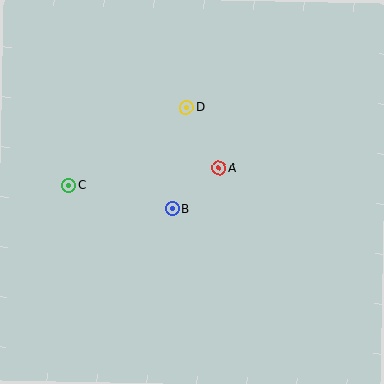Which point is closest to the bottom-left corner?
Point C is closest to the bottom-left corner.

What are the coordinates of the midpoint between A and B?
The midpoint between A and B is at (196, 188).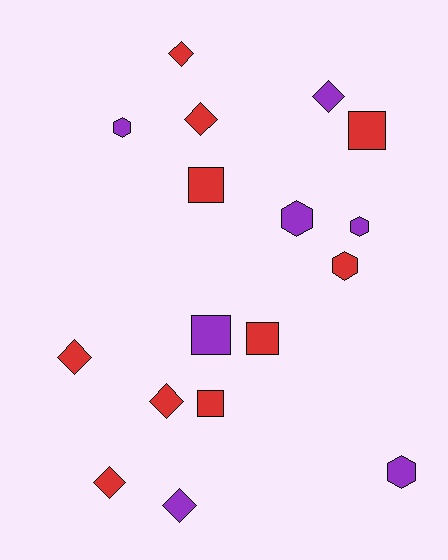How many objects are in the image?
There are 17 objects.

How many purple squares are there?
There is 1 purple square.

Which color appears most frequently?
Red, with 10 objects.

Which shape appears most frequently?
Diamond, with 7 objects.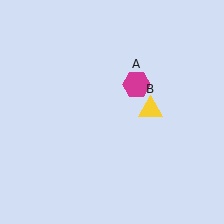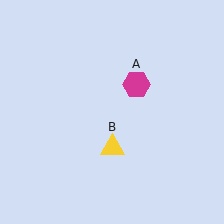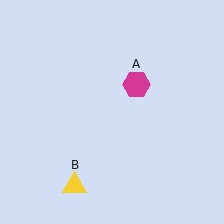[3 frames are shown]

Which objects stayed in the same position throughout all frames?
Magenta hexagon (object A) remained stationary.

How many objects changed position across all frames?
1 object changed position: yellow triangle (object B).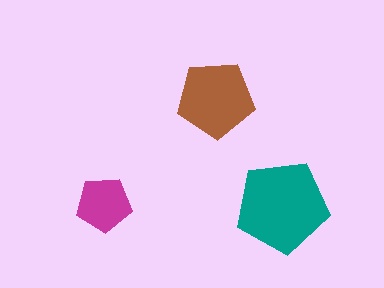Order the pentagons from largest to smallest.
the teal one, the brown one, the magenta one.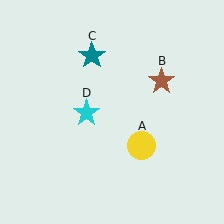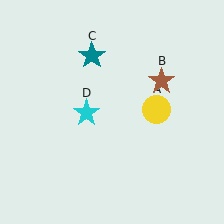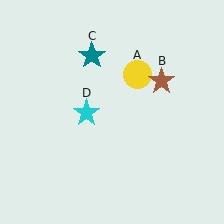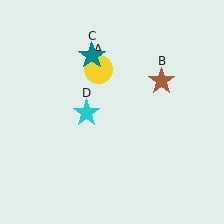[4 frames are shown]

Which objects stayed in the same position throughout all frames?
Brown star (object B) and teal star (object C) and cyan star (object D) remained stationary.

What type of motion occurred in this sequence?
The yellow circle (object A) rotated counterclockwise around the center of the scene.